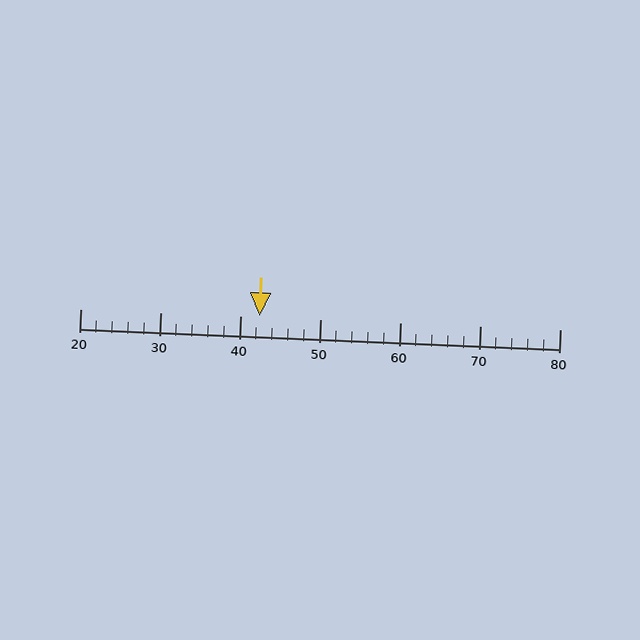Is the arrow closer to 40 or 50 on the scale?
The arrow is closer to 40.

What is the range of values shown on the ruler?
The ruler shows values from 20 to 80.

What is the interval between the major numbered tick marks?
The major tick marks are spaced 10 units apart.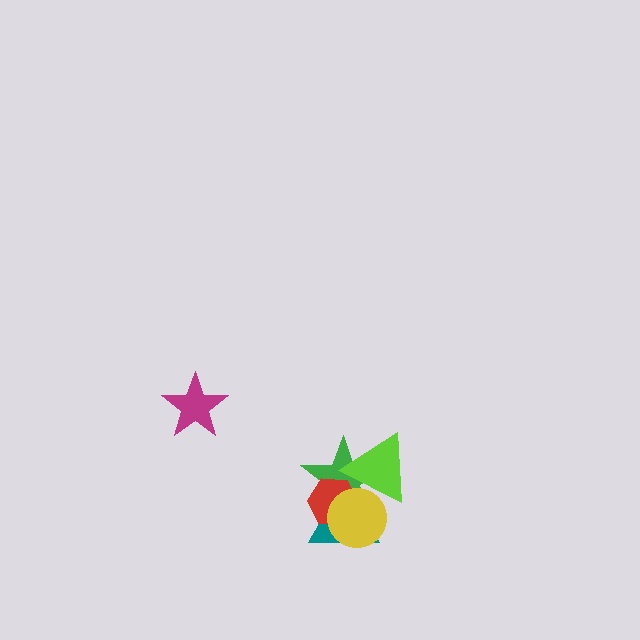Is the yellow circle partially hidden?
No, no other shape covers it.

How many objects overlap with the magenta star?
0 objects overlap with the magenta star.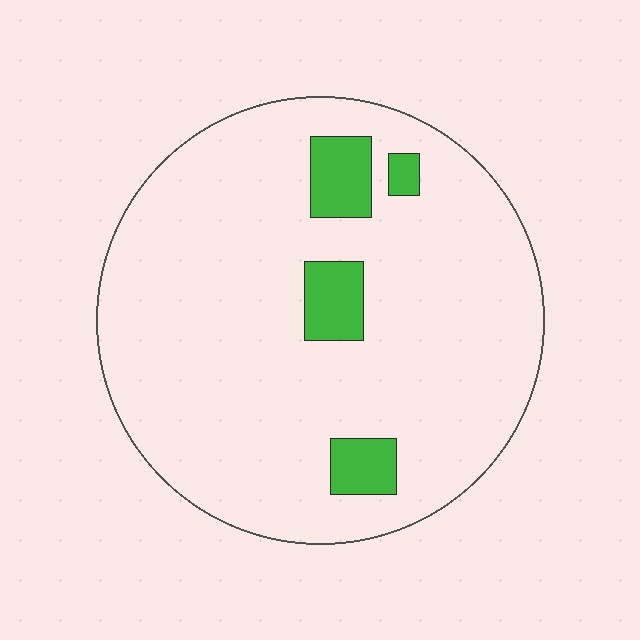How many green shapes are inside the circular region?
4.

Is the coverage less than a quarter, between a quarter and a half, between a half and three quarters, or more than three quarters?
Less than a quarter.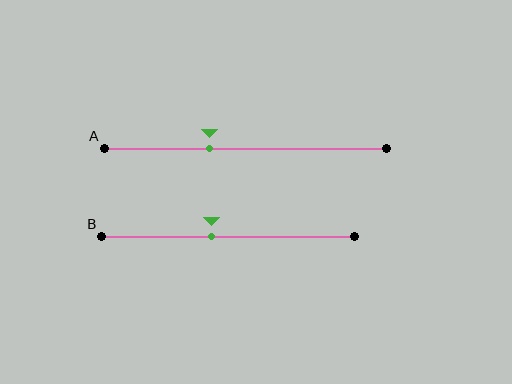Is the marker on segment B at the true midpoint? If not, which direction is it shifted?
No, the marker on segment B is shifted to the left by about 7% of the segment length.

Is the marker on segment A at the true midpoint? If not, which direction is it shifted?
No, the marker on segment A is shifted to the left by about 13% of the segment length.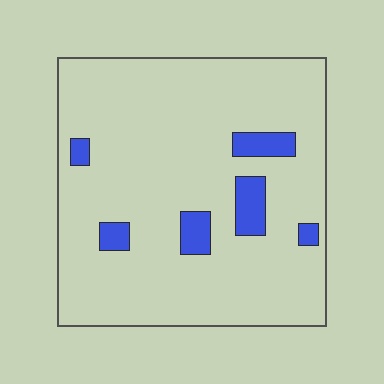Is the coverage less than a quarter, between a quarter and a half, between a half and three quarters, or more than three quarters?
Less than a quarter.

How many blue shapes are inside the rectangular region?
6.